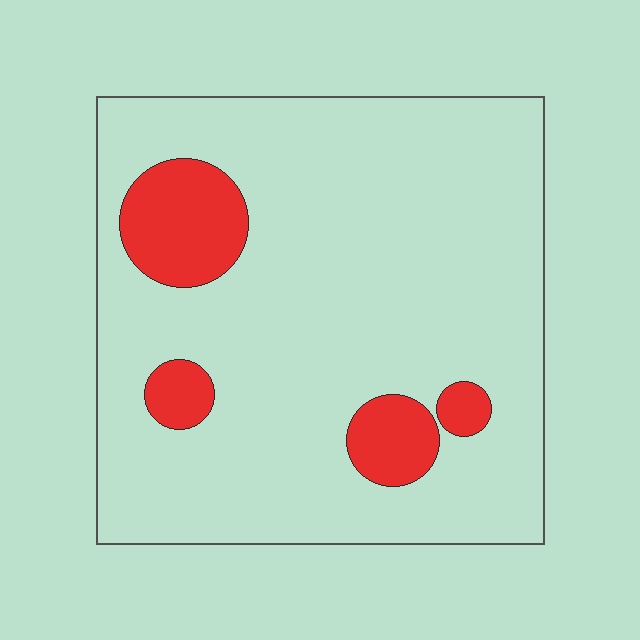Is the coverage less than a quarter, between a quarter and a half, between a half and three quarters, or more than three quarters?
Less than a quarter.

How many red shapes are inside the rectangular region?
4.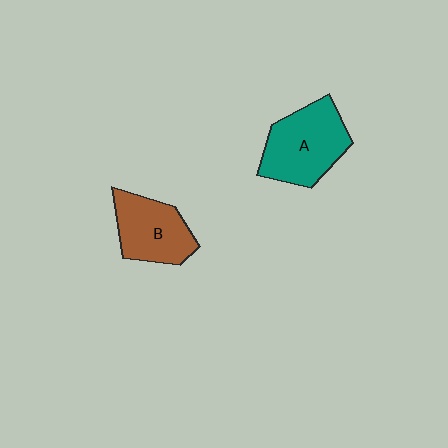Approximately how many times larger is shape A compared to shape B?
Approximately 1.2 times.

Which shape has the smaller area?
Shape B (brown).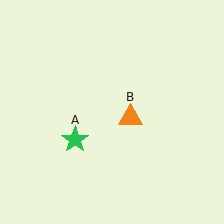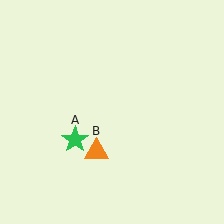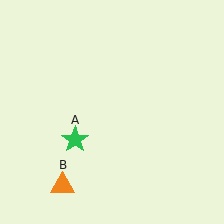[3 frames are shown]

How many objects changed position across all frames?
1 object changed position: orange triangle (object B).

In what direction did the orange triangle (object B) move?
The orange triangle (object B) moved down and to the left.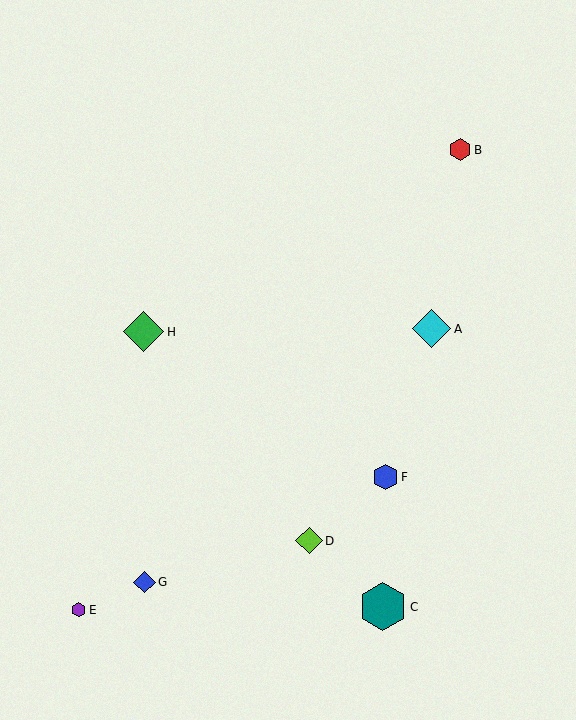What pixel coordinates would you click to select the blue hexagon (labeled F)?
Click at (385, 477) to select the blue hexagon F.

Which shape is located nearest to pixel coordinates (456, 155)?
The red hexagon (labeled B) at (460, 150) is nearest to that location.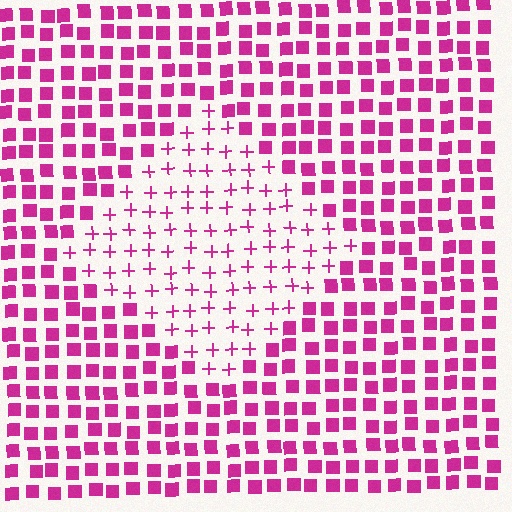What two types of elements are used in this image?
The image uses plus signs inside the diamond region and squares outside it.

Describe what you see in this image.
The image is filled with small magenta elements arranged in a uniform grid. A diamond-shaped region contains plus signs, while the surrounding area contains squares. The boundary is defined purely by the change in element shape.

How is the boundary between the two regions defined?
The boundary is defined by a change in element shape: plus signs inside vs. squares outside. All elements share the same color and spacing.